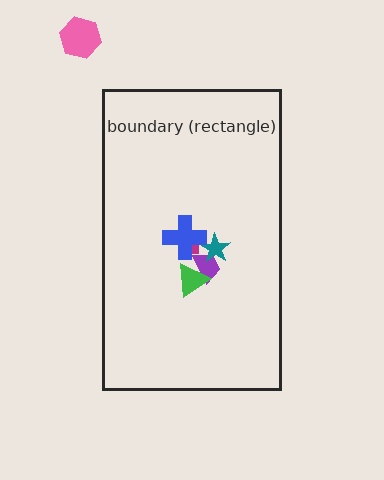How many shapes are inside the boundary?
5 inside, 1 outside.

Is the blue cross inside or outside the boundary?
Inside.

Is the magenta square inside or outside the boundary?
Inside.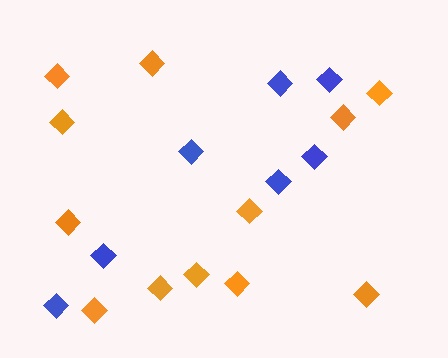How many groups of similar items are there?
There are 2 groups: one group of orange diamonds (12) and one group of blue diamonds (7).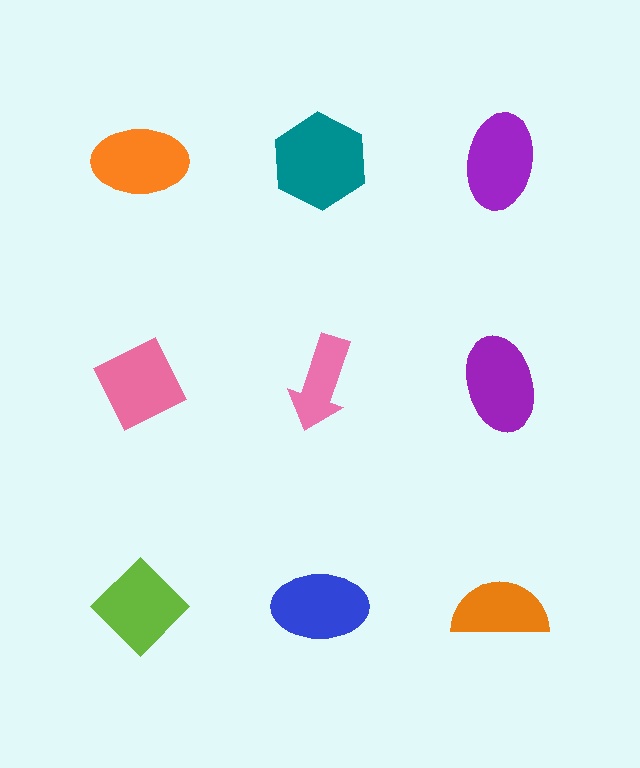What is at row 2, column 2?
A pink arrow.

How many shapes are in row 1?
3 shapes.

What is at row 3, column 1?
A lime diamond.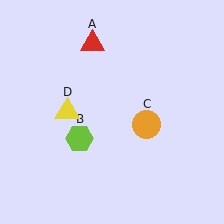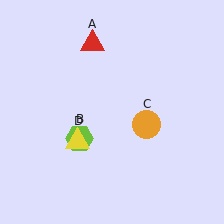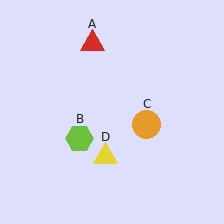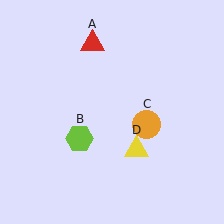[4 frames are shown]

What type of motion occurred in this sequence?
The yellow triangle (object D) rotated counterclockwise around the center of the scene.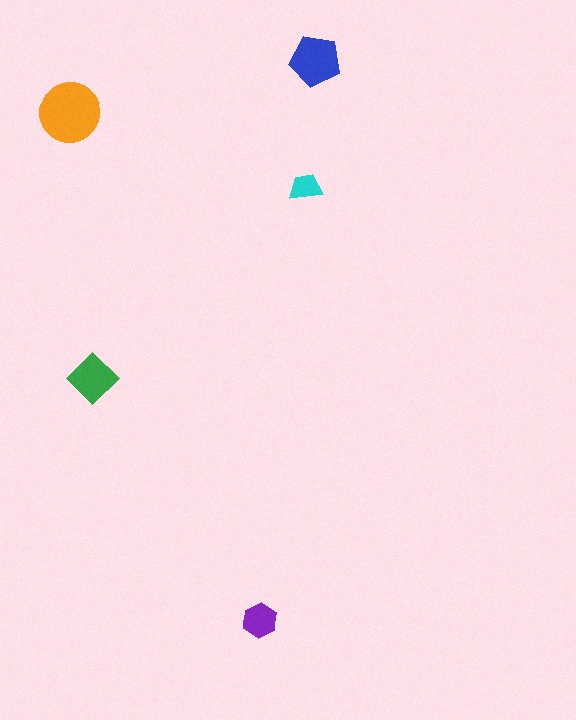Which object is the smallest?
The cyan trapezoid.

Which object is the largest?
The orange circle.